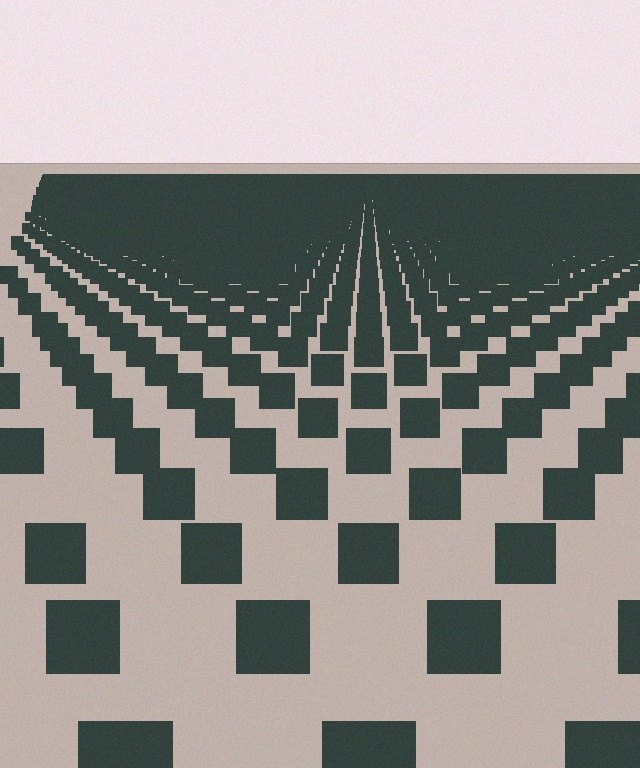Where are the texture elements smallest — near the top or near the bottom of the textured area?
Near the top.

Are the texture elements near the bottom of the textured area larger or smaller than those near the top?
Larger. Near the bottom, elements are closer to the viewer and appear at a bigger on-screen size.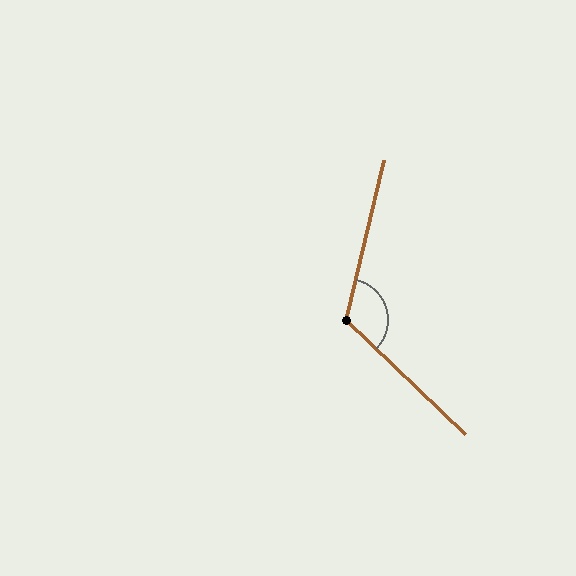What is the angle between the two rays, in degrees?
Approximately 121 degrees.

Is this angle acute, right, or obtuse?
It is obtuse.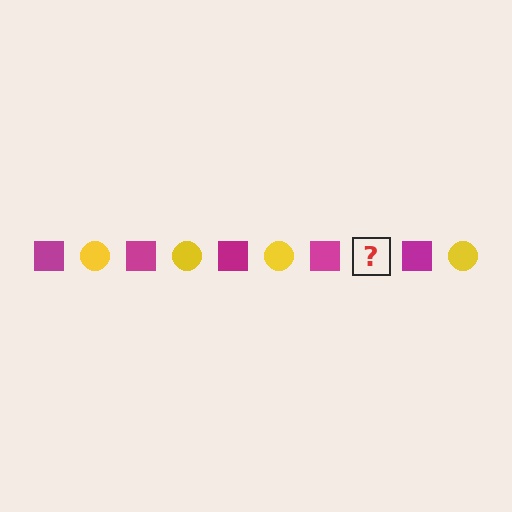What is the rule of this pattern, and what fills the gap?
The rule is that the pattern alternates between magenta square and yellow circle. The gap should be filled with a yellow circle.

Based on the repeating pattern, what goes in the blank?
The blank should be a yellow circle.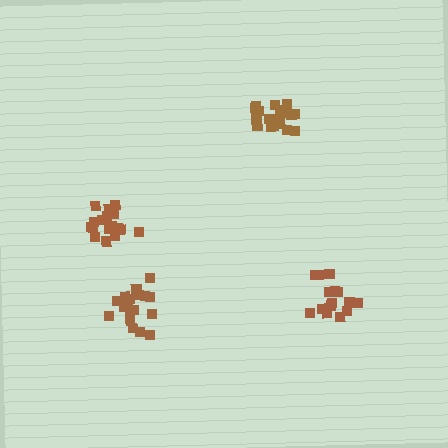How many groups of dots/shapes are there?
There are 4 groups.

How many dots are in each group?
Group 1: 19 dots, Group 2: 15 dots, Group 3: 18 dots, Group 4: 20 dots (72 total).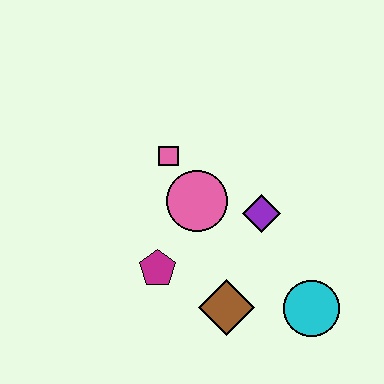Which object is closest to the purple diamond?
The pink circle is closest to the purple diamond.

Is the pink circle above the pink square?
No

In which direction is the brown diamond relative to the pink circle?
The brown diamond is below the pink circle.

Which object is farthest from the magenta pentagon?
The cyan circle is farthest from the magenta pentagon.